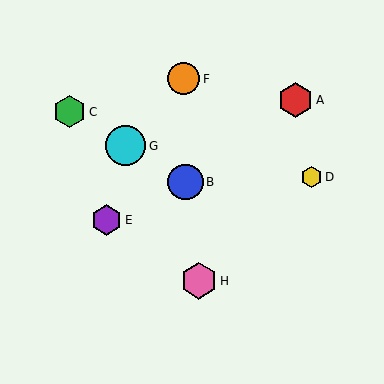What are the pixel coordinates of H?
Object H is at (199, 281).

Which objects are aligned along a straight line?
Objects B, C, G are aligned along a straight line.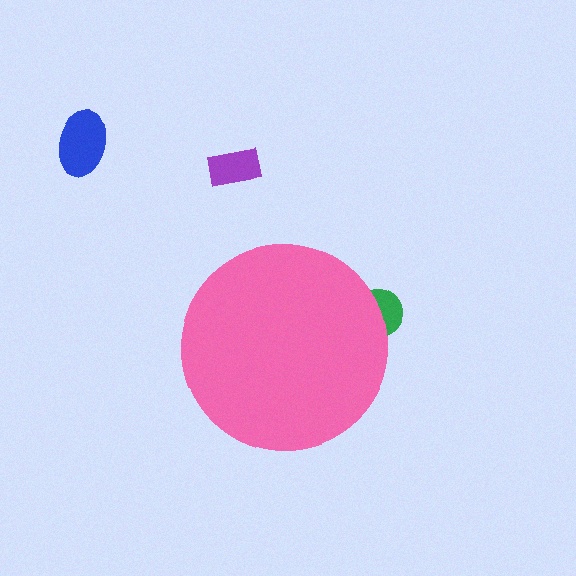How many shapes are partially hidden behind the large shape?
1 shape is partially hidden.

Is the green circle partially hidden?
Yes, the green circle is partially hidden behind the pink circle.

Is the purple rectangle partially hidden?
No, the purple rectangle is fully visible.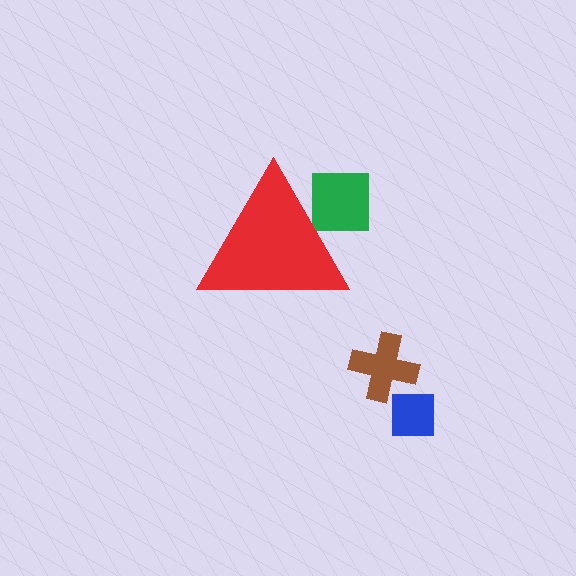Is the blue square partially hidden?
No, the blue square is fully visible.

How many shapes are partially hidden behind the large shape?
1 shape is partially hidden.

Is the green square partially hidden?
Yes, the green square is partially hidden behind the red triangle.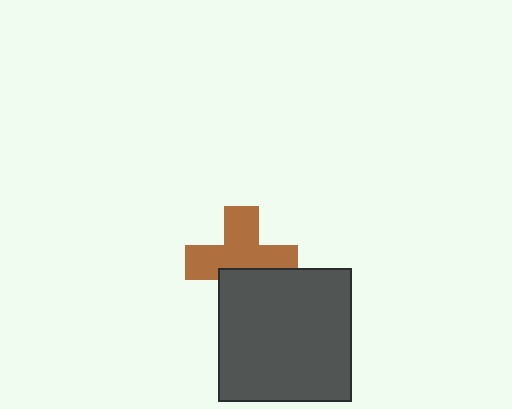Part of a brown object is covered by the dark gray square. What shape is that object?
It is a cross.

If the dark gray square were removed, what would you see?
You would see the complete brown cross.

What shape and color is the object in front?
The object in front is a dark gray square.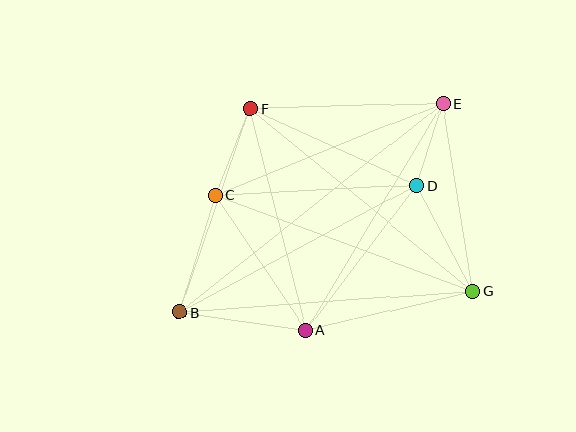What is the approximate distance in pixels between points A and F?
The distance between A and F is approximately 229 pixels.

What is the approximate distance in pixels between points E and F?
The distance between E and F is approximately 193 pixels.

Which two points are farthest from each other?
Points B and E are farthest from each other.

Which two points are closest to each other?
Points D and E are closest to each other.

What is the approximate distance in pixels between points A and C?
The distance between A and C is approximately 163 pixels.